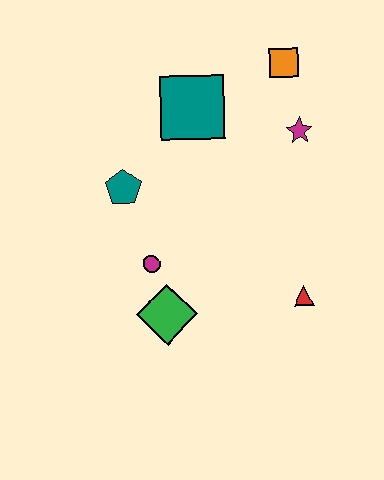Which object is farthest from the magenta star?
The green diamond is farthest from the magenta star.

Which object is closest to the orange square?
The magenta star is closest to the orange square.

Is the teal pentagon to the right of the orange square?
No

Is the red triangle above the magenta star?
No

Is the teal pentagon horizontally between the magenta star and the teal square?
No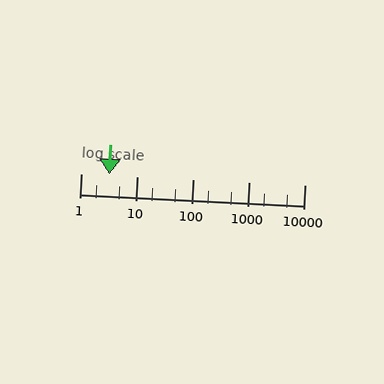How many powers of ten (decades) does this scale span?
The scale spans 4 decades, from 1 to 10000.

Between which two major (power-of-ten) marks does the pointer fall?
The pointer is between 1 and 10.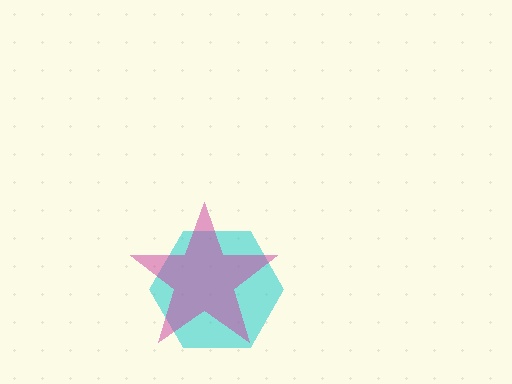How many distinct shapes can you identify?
There are 2 distinct shapes: a cyan hexagon, a magenta star.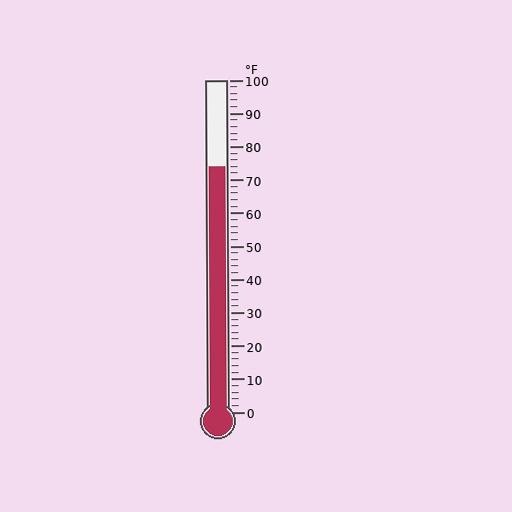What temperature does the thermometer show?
The thermometer shows approximately 74°F.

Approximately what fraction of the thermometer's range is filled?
The thermometer is filled to approximately 75% of its range.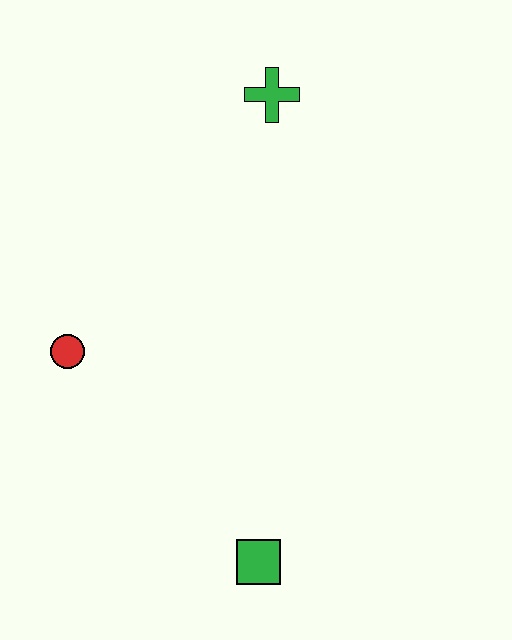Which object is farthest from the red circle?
The green cross is farthest from the red circle.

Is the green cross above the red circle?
Yes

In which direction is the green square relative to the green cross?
The green square is below the green cross.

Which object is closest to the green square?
The red circle is closest to the green square.